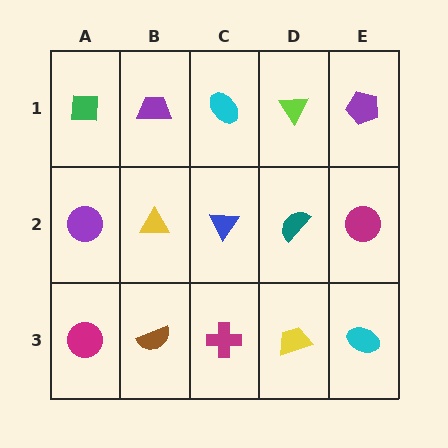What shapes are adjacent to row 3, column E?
A magenta circle (row 2, column E), a yellow trapezoid (row 3, column D).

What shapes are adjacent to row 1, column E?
A magenta circle (row 2, column E), a lime triangle (row 1, column D).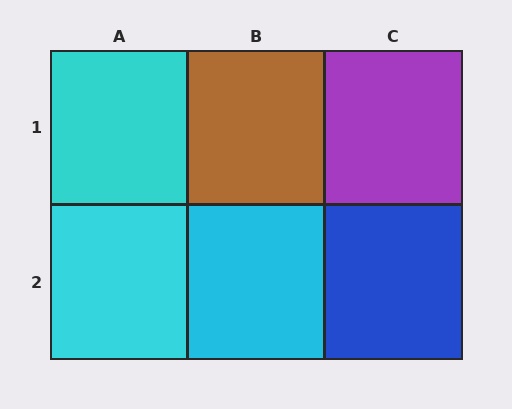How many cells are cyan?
3 cells are cyan.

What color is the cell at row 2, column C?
Blue.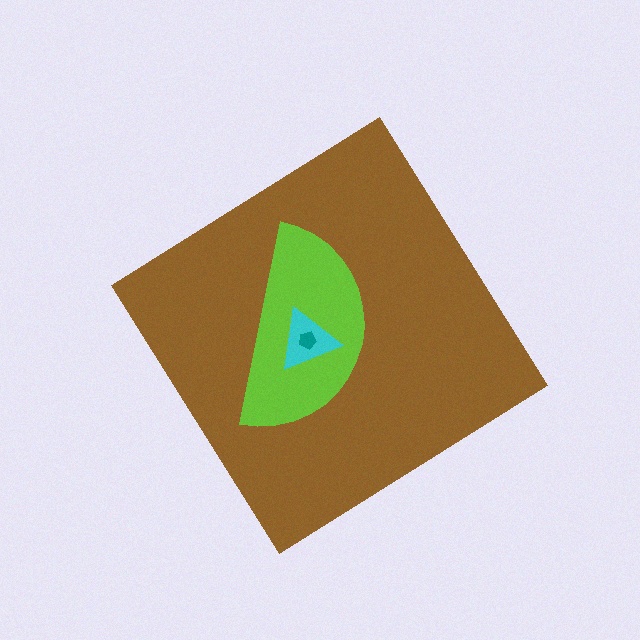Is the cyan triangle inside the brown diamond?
Yes.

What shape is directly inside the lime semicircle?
The cyan triangle.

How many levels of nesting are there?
4.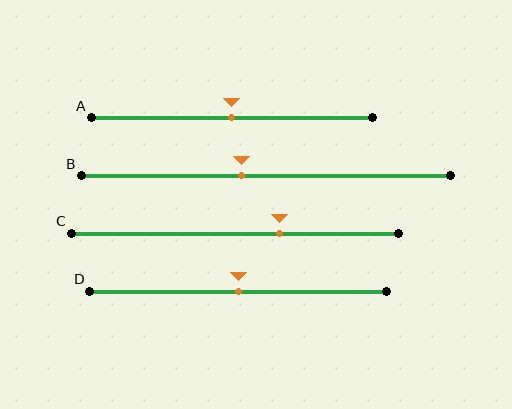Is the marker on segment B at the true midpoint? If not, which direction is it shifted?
No, the marker on segment B is shifted to the left by about 6% of the segment length.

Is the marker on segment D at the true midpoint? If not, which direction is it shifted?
Yes, the marker on segment D is at the true midpoint.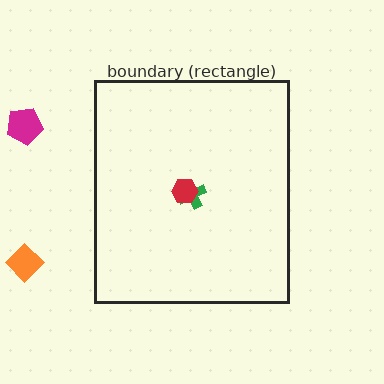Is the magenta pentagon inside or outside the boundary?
Outside.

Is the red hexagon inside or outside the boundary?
Inside.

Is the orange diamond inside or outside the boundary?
Outside.